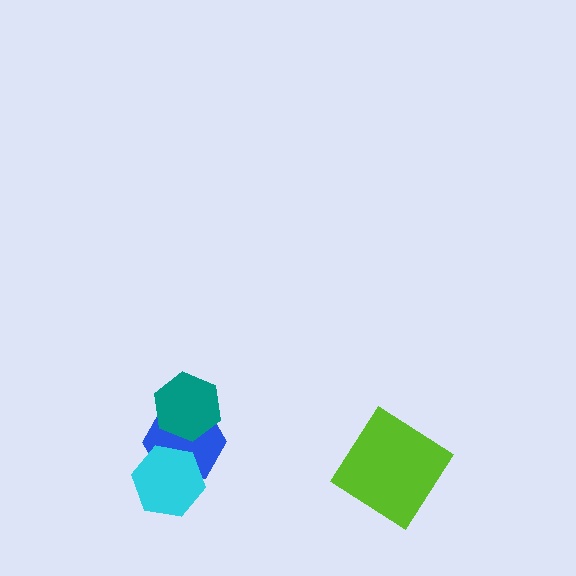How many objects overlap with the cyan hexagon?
1 object overlaps with the cyan hexagon.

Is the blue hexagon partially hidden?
Yes, it is partially covered by another shape.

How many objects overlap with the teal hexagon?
1 object overlaps with the teal hexagon.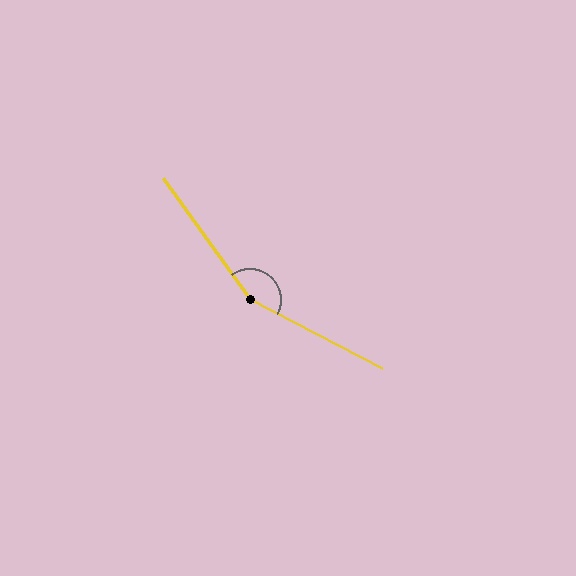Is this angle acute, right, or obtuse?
It is obtuse.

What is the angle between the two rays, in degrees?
Approximately 153 degrees.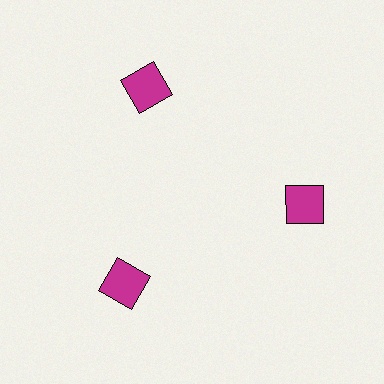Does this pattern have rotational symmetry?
Yes, this pattern has 3-fold rotational symmetry. It looks the same after rotating 120 degrees around the center.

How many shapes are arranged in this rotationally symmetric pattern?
There are 3 shapes, arranged in 3 groups of 1.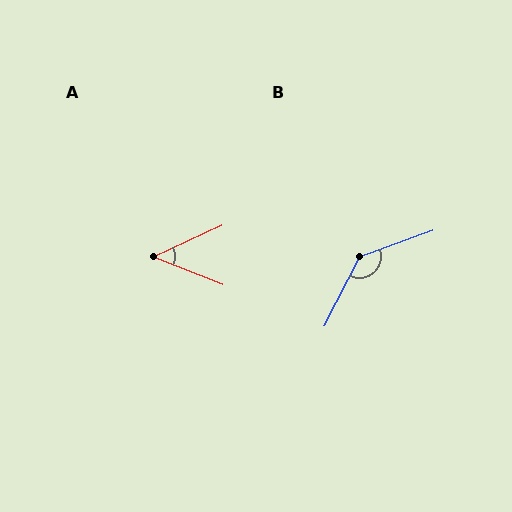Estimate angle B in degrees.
Approximately 137 degrees.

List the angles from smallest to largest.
A (46°), B (137°).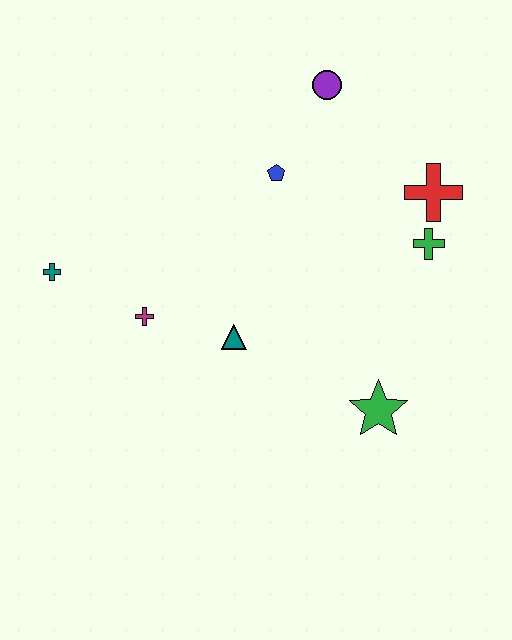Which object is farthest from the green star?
The teal cross is farthest from the green star.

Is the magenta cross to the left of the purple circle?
Yes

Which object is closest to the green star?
The teal triangle is closest to the green star.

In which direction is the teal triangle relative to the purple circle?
The teal triangle is below the purple circle.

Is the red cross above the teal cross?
Yes